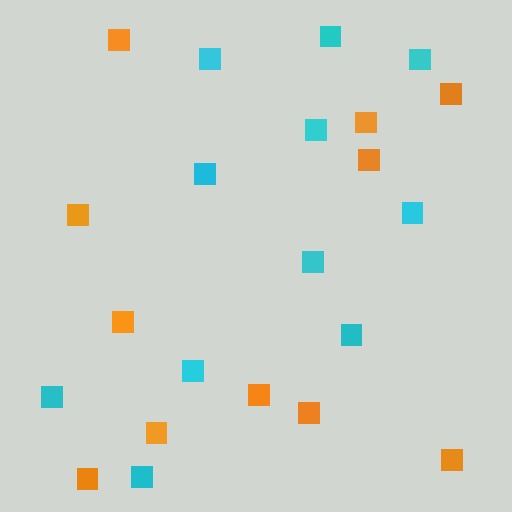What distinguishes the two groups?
There are 2 groups: one group of orange squares (11) and one group of cyan squares (11).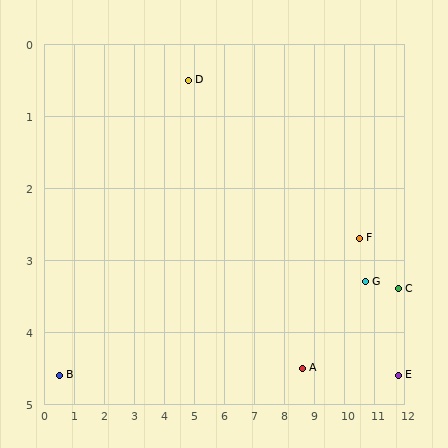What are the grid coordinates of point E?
Point E is at approximately (11.8, 4.6).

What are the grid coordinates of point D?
Point D is at approximately (4.8, 0.5).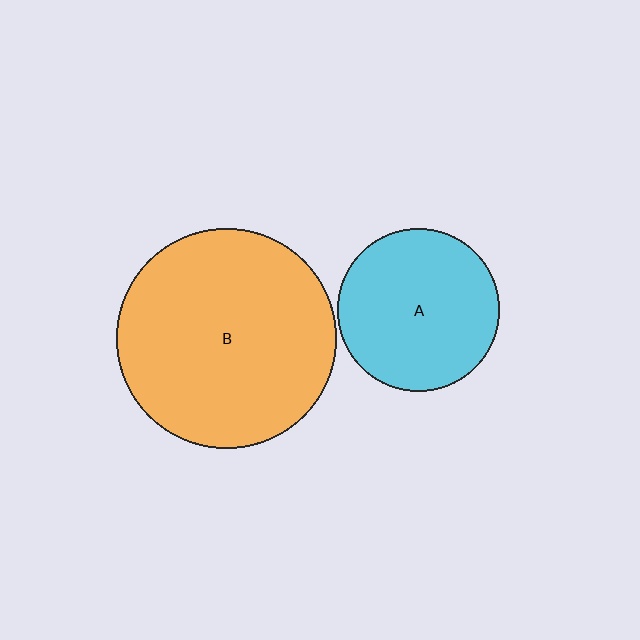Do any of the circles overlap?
No, none of the circles overlap.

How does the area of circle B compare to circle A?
Approximately 1.8 times.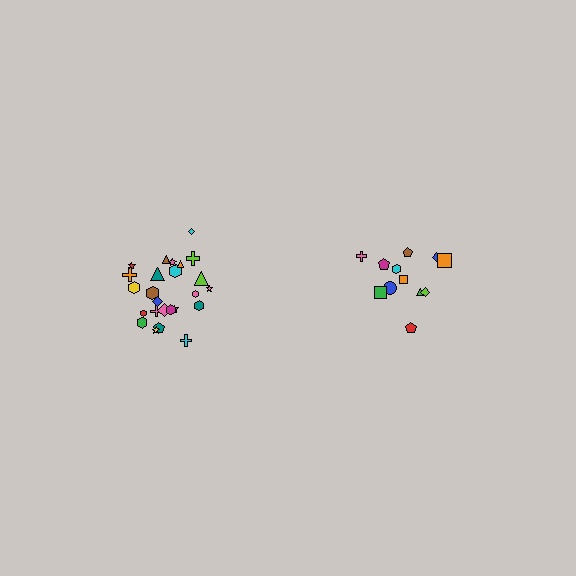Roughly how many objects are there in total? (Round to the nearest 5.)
Roughly 35 objects in total.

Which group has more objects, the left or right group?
The left group.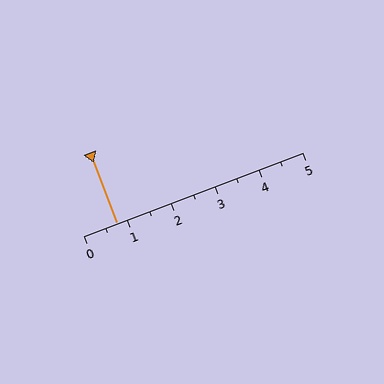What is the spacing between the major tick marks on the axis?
The major ticks are spaced 1 apart.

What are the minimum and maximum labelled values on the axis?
The axis runs from 0 to 5.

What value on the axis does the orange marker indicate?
The marker indicates approximately 0.8.